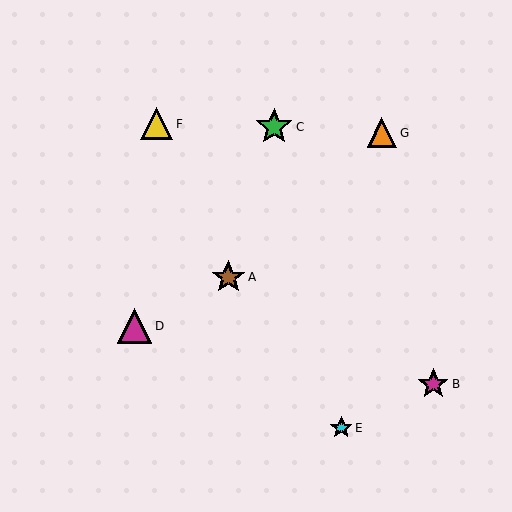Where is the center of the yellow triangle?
The center of the yellow triangle is at (157, 124).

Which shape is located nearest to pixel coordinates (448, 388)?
The magenta star (labeled B) at (433, 384) is nearest to that location.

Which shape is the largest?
The green star (labeled C) is the largest.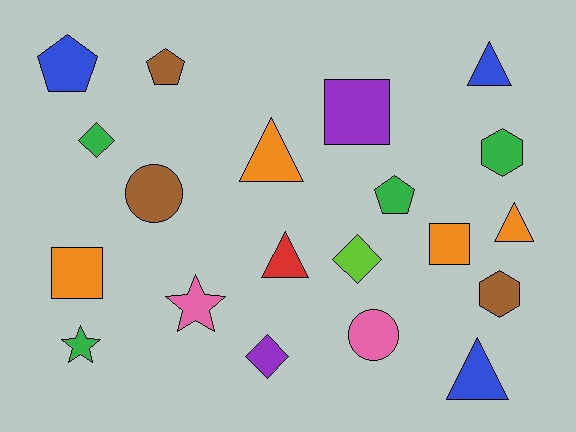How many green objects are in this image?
There are 4 green objects.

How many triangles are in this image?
There are 5 triangles.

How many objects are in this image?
There are 20 objects.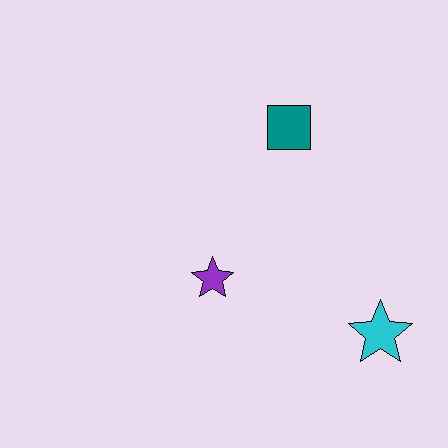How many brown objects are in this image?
There are no brown objects.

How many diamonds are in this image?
There are no diamonds.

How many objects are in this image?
There are 3 objects.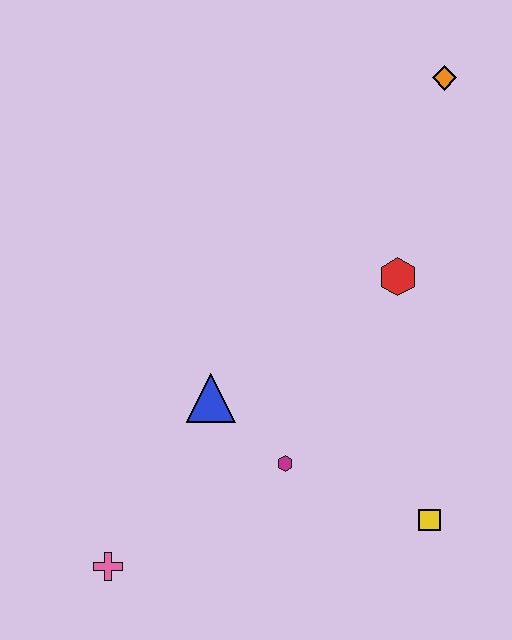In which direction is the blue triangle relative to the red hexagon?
The blue triangle is to the left of the red hexagon.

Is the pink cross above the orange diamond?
No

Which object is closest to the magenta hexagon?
The blue triangle is closest to the magenta hexagon.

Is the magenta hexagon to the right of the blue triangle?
Yes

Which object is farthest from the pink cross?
The orange diamond is farthest from the pink cross.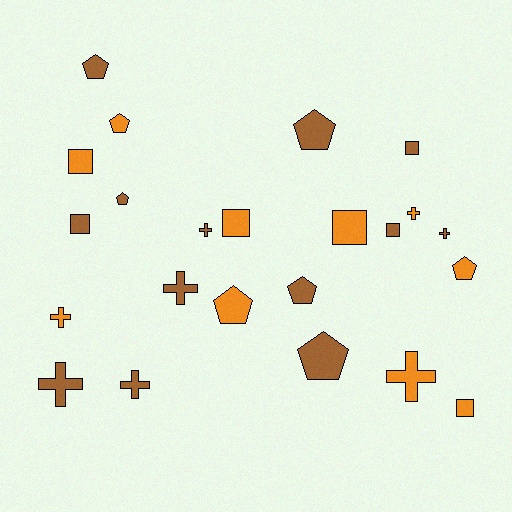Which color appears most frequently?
Brown, with 13 objects.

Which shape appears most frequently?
Cross, with 8 objects.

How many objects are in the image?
There are 23 objects.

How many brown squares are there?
There are 3 brown squares.